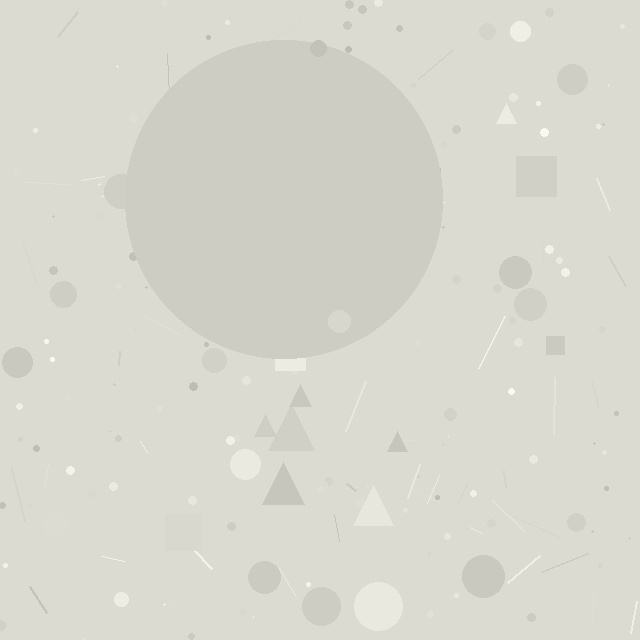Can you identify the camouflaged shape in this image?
The camouflaged shape is a circle.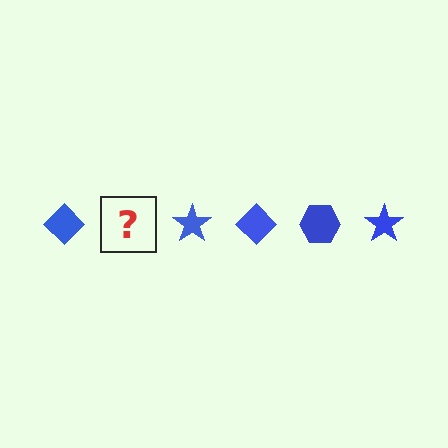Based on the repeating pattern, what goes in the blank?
The blank should be a blue hexagon.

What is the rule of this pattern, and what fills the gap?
The rule is that the pattern cycles through diamond, hexagon, star shapes in blue. The gap should be filled with a blue hexagon.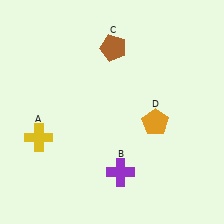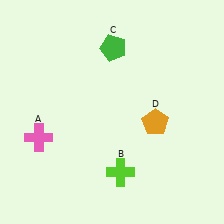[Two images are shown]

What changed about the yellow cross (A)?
In Image 1, A is yellow. In Image 2, it changed to pink.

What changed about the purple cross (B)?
In Image 1, B is purple. In Image 2, it changed to lime.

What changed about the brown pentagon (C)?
In Image 1, C is brown. In Image 2, it changed to green.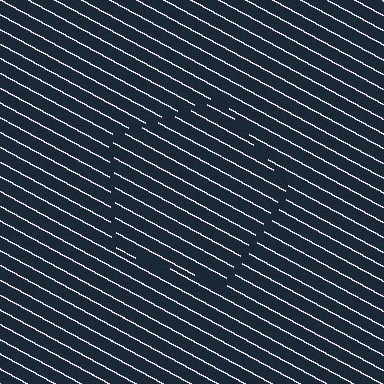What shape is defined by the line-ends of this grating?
An illusory pentagon. The interior of the shape contains the same grating, shifted by half a period — the contour is defined by the phase discontinuity where line-ends from the inner and outer gratings abut.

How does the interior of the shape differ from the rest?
The interior of the shape contains the same grating, shifted by half a period — the contour is defined by the phase discontinuity where line-ends from the inner and outer gratings abut.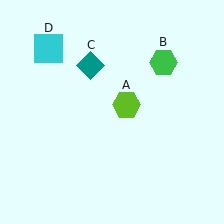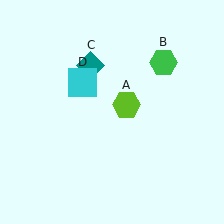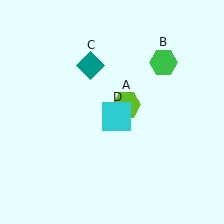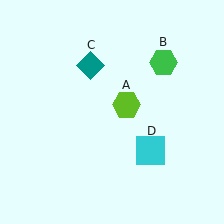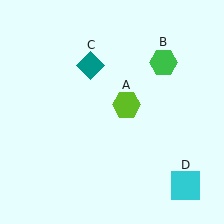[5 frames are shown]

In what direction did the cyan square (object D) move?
The cyan square (object D) moved down and to the right.